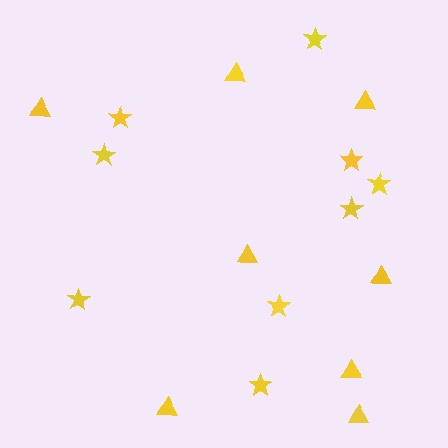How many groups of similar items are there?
There are 2 groups: one group of triangles (8) and one group of stars (9).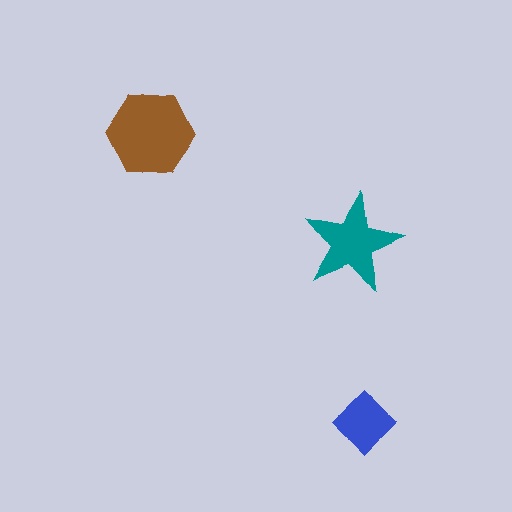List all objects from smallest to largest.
The blue diamond, the teal star, the brown hexagon.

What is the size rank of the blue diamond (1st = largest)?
3rd.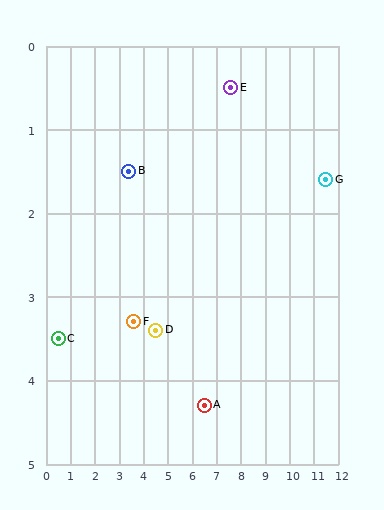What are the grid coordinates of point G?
Point G is at approximately (11.5, 1.6).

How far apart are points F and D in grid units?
Points F and D are about 0.9 grid units apart.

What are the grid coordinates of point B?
Point B is at approximately (3.4, 1.5).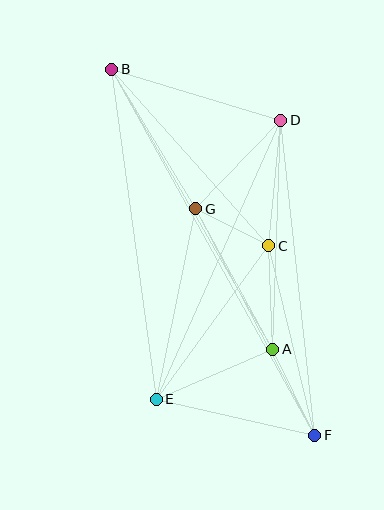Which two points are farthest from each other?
Points B and F are farthest from each other.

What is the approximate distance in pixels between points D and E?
The distance between D and E is approximately 306 pixels.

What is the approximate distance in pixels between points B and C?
The distance between B and C is approximately 236 pixels.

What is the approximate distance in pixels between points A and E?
The distance between A and E is approximately 127 pixels.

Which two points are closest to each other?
Points C and G are closest to each other.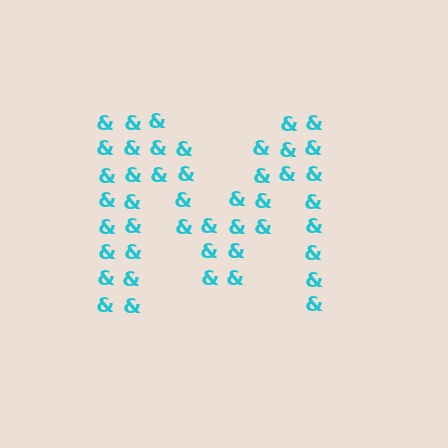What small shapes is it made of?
It is made of small ampersands.